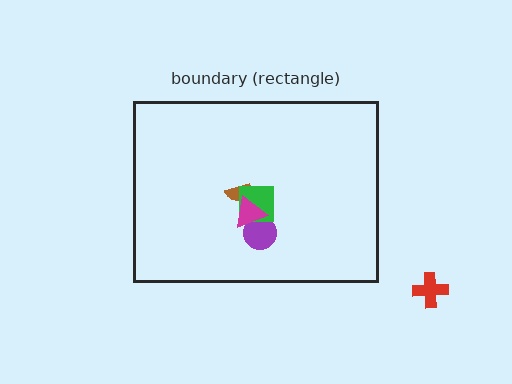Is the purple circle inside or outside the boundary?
Inside.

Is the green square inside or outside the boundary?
Inside.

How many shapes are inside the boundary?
4 inside, 1 outside.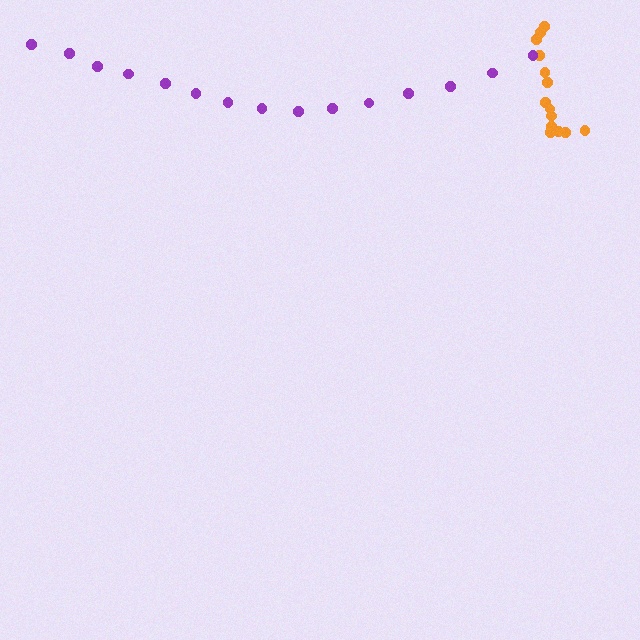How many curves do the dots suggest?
There are 2 distinct paths.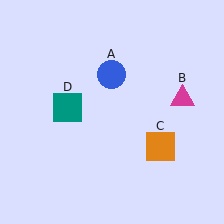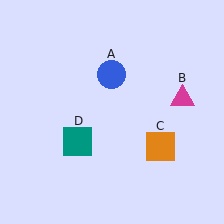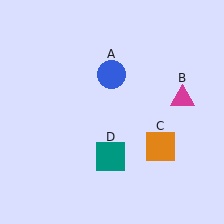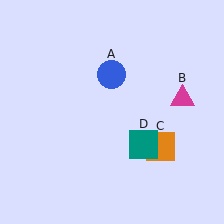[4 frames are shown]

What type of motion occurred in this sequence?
The teal square (object D) rotated counterclockwise around the center of the scene.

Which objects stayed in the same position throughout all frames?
Blue circle (object A) and magenta triangle (object B) and orange square (object C) remained stationary.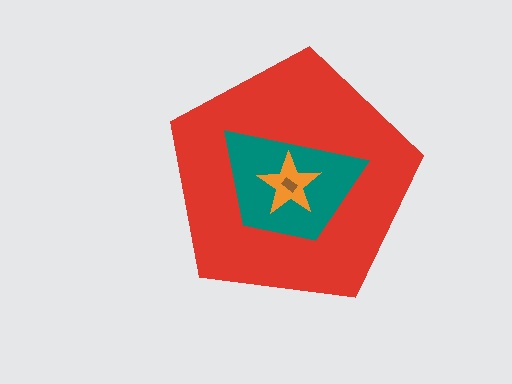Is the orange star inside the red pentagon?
Yes.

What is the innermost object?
The brown rectangle.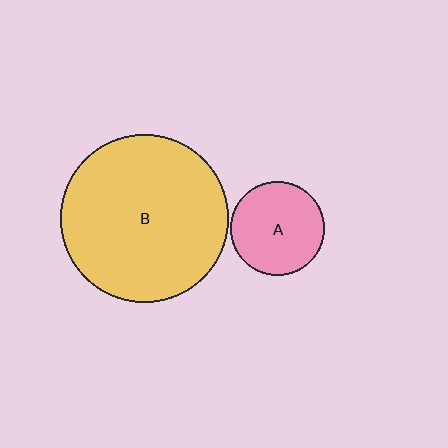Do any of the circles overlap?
No, none of the circles overlap.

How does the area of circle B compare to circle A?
Approximately 3.2 times.